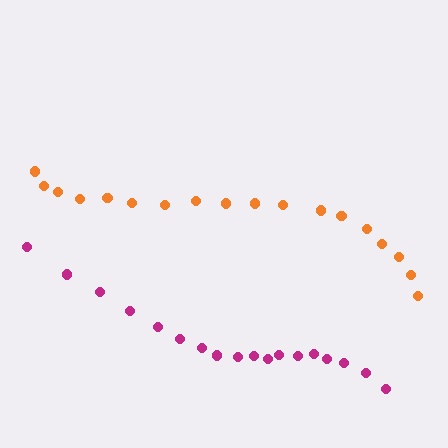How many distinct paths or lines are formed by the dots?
There are 2 distinct paths.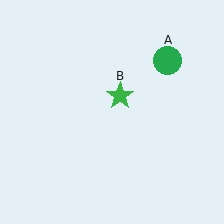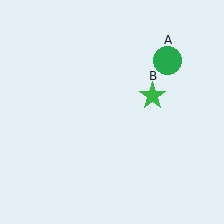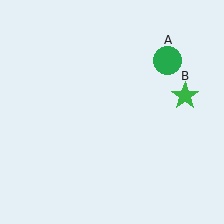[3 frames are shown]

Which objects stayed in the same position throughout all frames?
Green circle (object A) remained stationary.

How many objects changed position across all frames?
1 object changed position: green star (object B).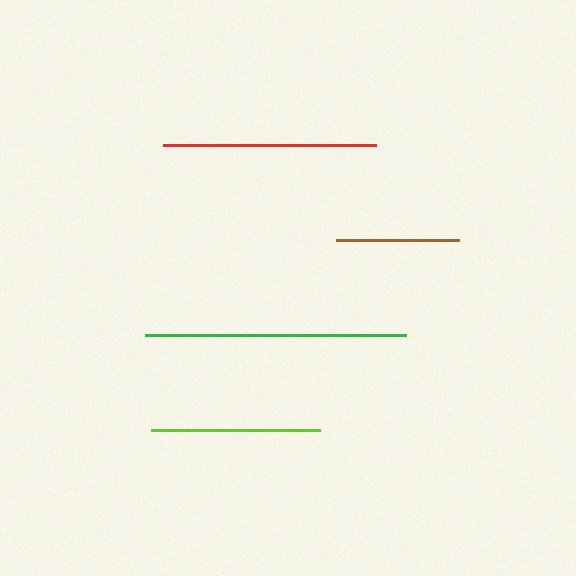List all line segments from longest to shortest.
From longest to shortest: green, red, lime, brown.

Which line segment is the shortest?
The brown line is the shortest at approximately 123 pixels.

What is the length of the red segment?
The red segment is approximately 212 pixels long.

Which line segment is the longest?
The green line is the longest at approximately 261 pixels.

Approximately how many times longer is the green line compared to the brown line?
The green line is approximately 2.1 times the length of the brown line.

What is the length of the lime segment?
The lime segment is approximately 168 pixels long.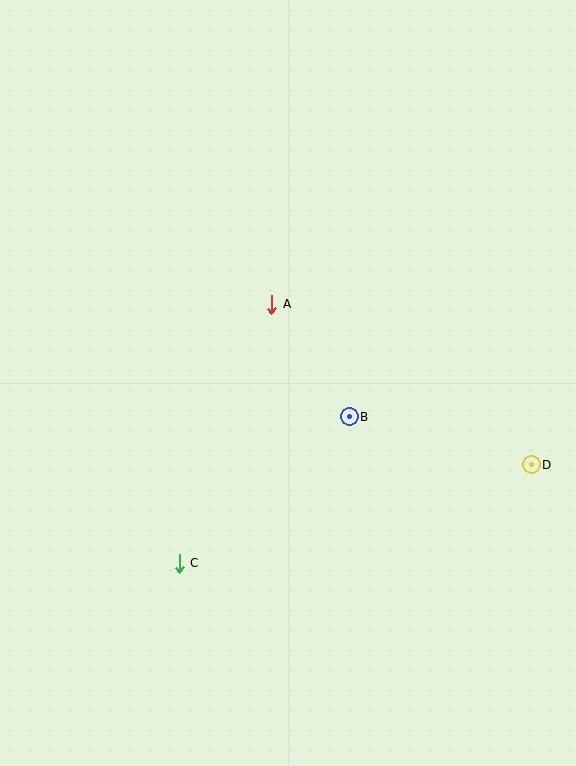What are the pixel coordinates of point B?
Point B is at (349, 417).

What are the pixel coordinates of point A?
Point A is at (272, 304).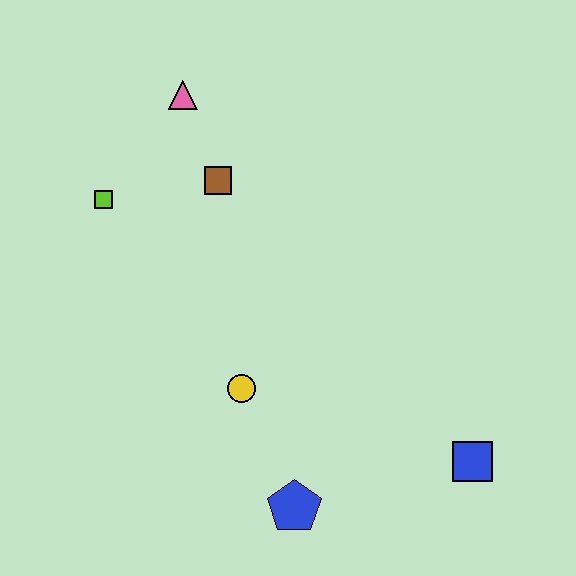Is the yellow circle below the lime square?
Yes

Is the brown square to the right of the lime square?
Yes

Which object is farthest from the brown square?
The blue square is farthest from the brown square.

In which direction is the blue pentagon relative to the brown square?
The blue pentagon is below the brown square.